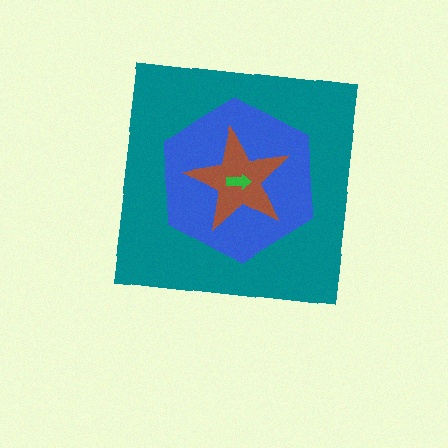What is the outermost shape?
The teal square.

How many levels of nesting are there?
4.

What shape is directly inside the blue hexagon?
The brown star.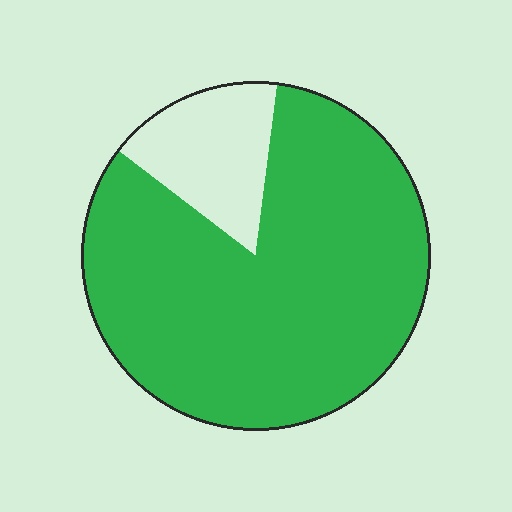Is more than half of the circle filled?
Yes.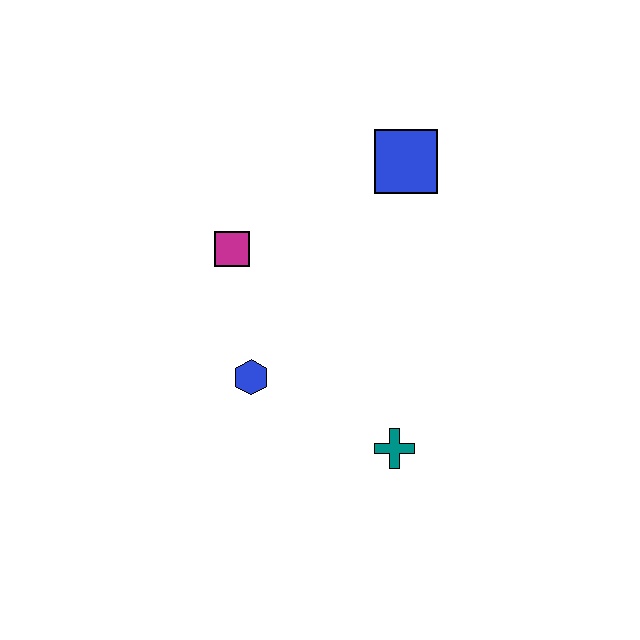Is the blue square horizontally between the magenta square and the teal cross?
No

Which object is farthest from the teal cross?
The blue square is farthest from the teal cross.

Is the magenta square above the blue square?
No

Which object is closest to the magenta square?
The blue hexagon is closest to the magenta square.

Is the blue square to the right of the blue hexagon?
Yes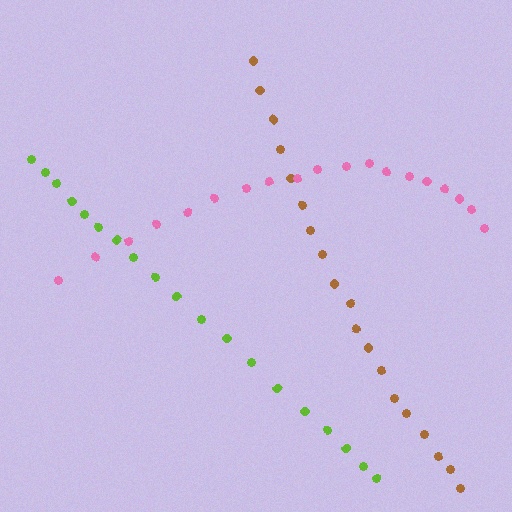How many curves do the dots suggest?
There are 3 distinct paths.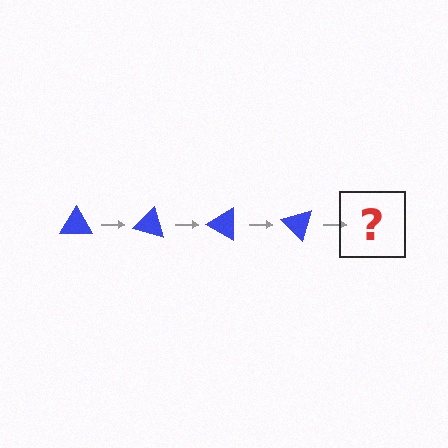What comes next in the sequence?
The next element should be a blue triangle rotated 60 degrees.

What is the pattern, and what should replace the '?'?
The pattern is that the triangle rotates 15 degrees each step. The '?' should be a blue triangle rotated 60 degrees.